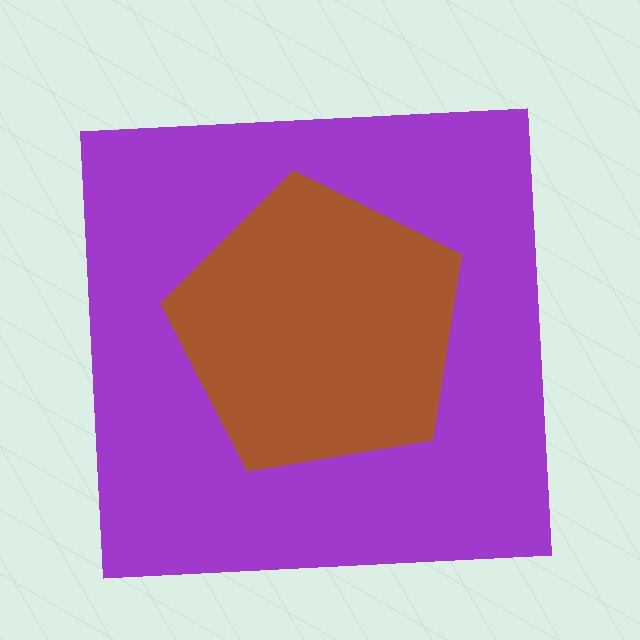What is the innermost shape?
The brown pentagon.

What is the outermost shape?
The purple square.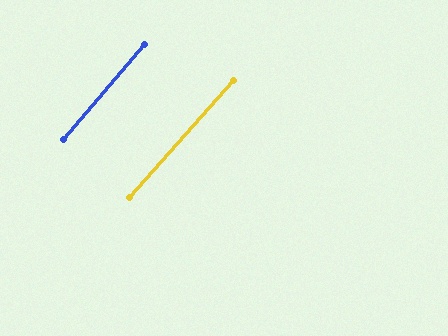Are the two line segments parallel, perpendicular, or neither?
Parallel — their directions differ by only 1.4°.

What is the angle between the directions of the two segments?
Approximately 1 degree.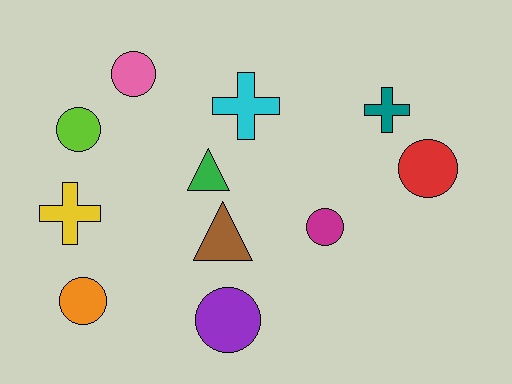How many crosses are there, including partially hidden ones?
There are 3 crosses.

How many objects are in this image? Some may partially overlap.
There are 11 objects.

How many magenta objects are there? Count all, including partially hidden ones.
There is 1 magenta object.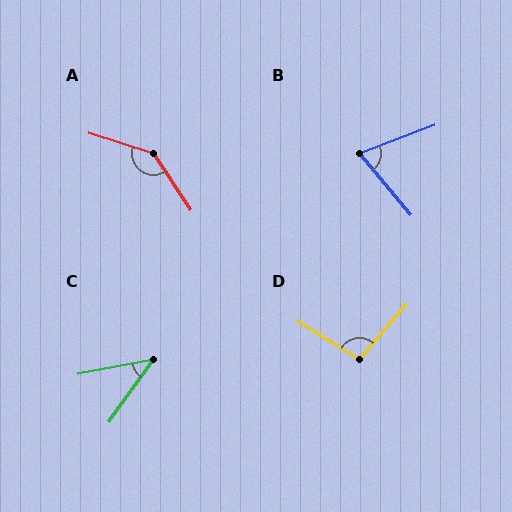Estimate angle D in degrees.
Approximately 99 degrees.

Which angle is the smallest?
C, at approximately 44 degrees.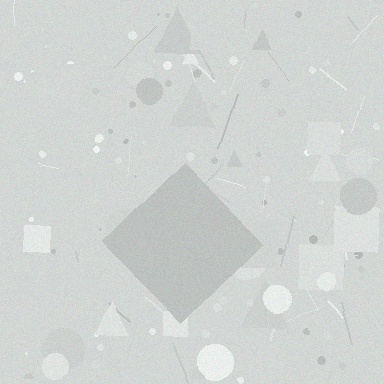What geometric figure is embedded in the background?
A diamond is embedded in the background.